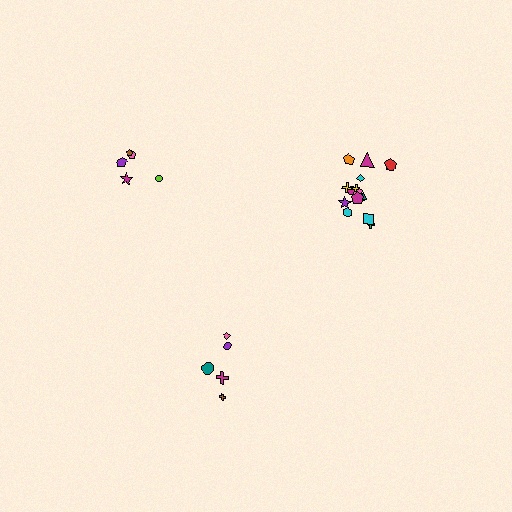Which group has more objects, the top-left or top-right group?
The top-right group.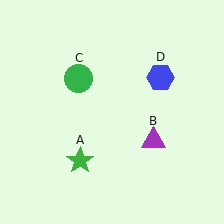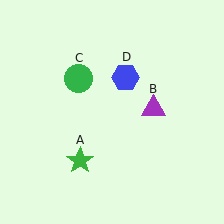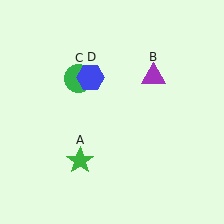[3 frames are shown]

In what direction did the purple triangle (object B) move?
The purple triangle (object B) moved up.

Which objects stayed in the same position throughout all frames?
Green star (object A) and green circle (object C) remained stationary.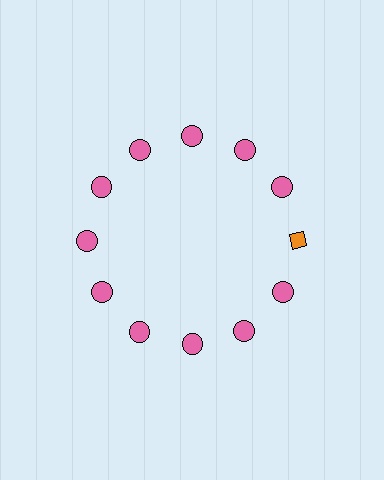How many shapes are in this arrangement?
There are 12 shapes arranged in a ring pattern.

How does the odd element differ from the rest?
It differs in both color (orange instead of pink) and shape (diamond instead of circle).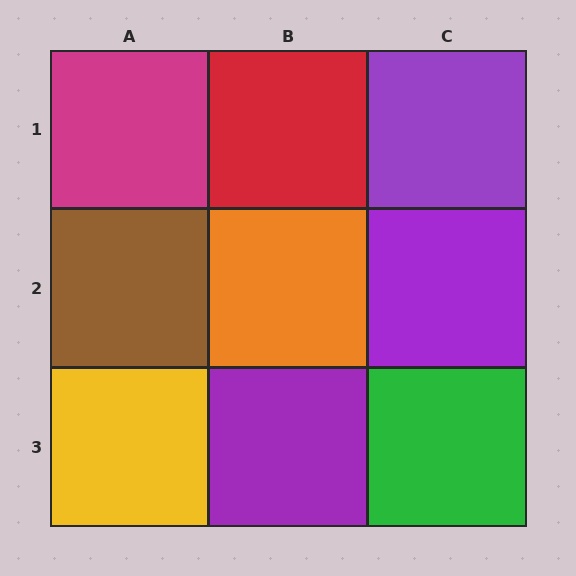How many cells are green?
1 cell is green.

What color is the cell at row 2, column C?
Purple.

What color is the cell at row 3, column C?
Green.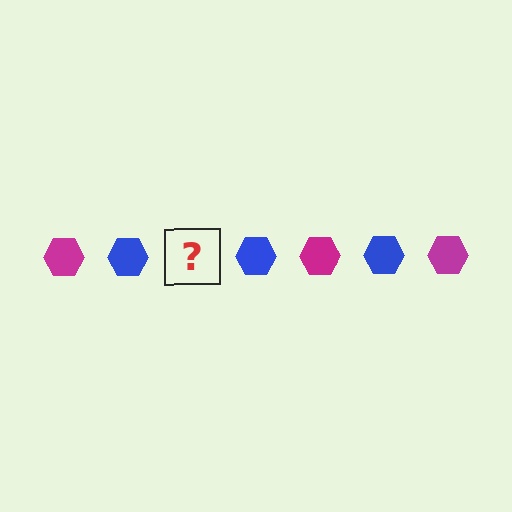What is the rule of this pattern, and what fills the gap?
The rule is that the pattern cycles through magenta, blue hexagons. The gap should be filled with a magenta hexagon.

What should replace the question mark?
The question mark should be replaced with a magenta hexagon.